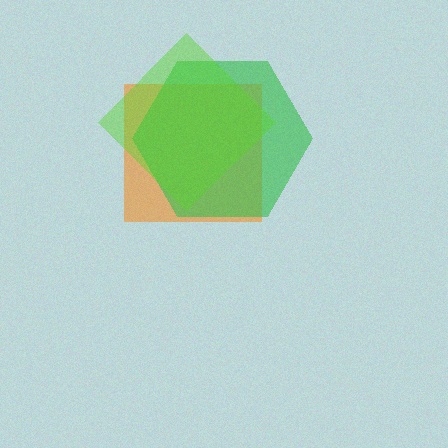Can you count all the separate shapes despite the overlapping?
Yes, there are 3 separate shapes.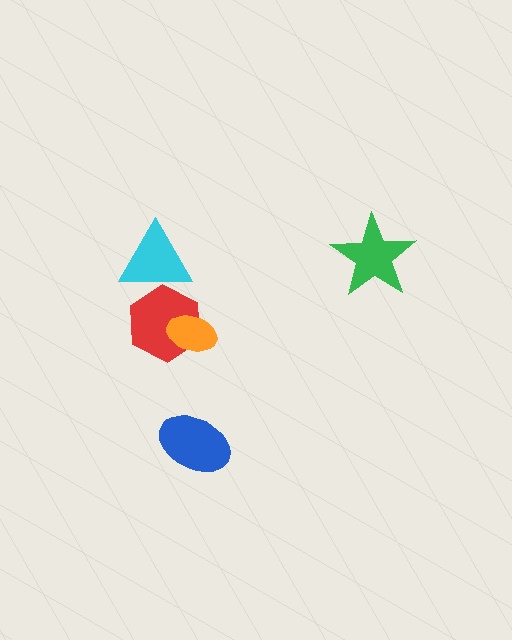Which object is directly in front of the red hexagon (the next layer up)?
The orange ellipse is directly in front of the red hexagon.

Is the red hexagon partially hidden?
Yes, it is partially covered by another shape.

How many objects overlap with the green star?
0 objects overlap with the green star.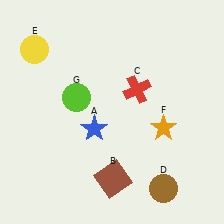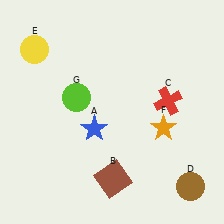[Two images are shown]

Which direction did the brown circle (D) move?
The brown circle (D) moved right.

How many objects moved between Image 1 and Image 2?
2 objects moved between the two images.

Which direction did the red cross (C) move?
The red cross (C) moved right.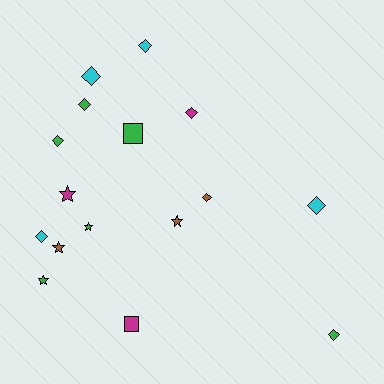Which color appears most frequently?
Green, with 6 objects.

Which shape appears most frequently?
Diamond, with 9 objects.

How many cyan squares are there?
There are no cyan squares.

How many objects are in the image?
There are 16 objects.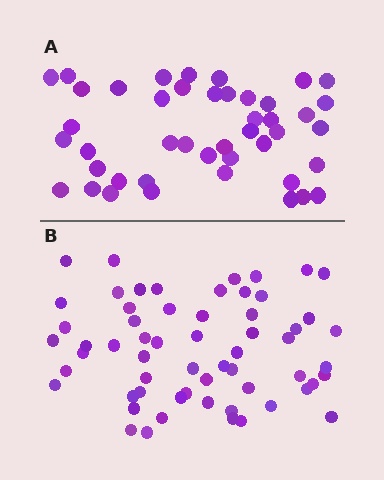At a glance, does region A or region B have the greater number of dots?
Region B (the bottom region) has more dots.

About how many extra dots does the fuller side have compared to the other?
Region B has approximately 15 more dots than region A.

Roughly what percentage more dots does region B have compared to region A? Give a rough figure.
About 35% more.